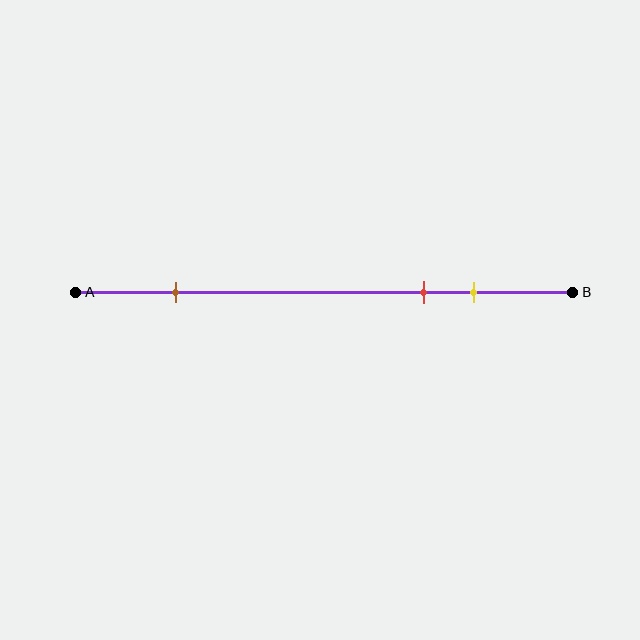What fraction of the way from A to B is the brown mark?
The brown mark is approximately 20% (0.2) of the way from A to B.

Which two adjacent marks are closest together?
The red and yellow marks are the closest adjacent pair.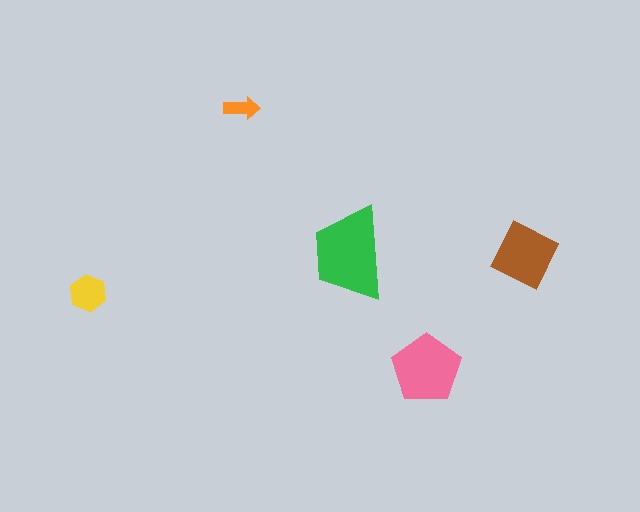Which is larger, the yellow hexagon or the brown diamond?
The brown diamond.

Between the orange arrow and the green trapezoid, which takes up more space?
The green trapezoid.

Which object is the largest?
The green trapezoid.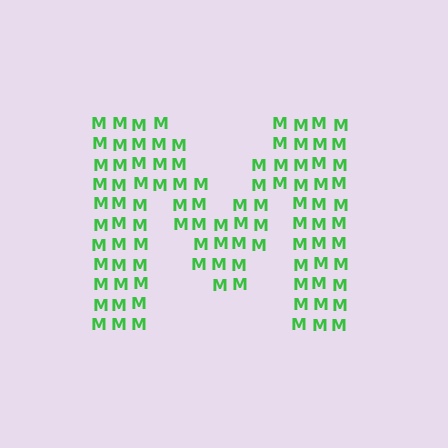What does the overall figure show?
The overall figure shows the letter M.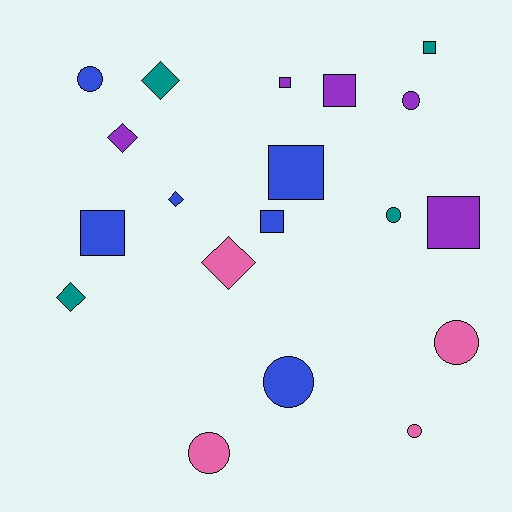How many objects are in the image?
There are 19 objects.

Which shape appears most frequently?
Square, with 7 objects.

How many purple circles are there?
There is 1 purple circle.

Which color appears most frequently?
Blue, with 6 objects.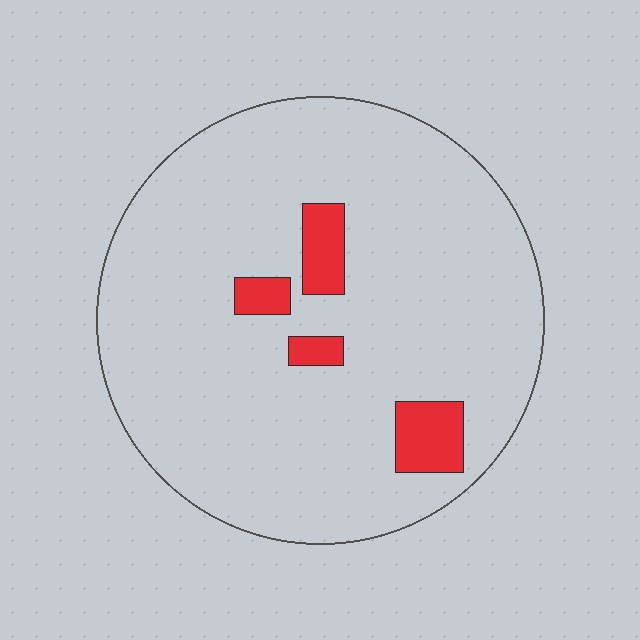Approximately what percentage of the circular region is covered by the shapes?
Approximately 10%.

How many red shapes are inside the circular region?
4.